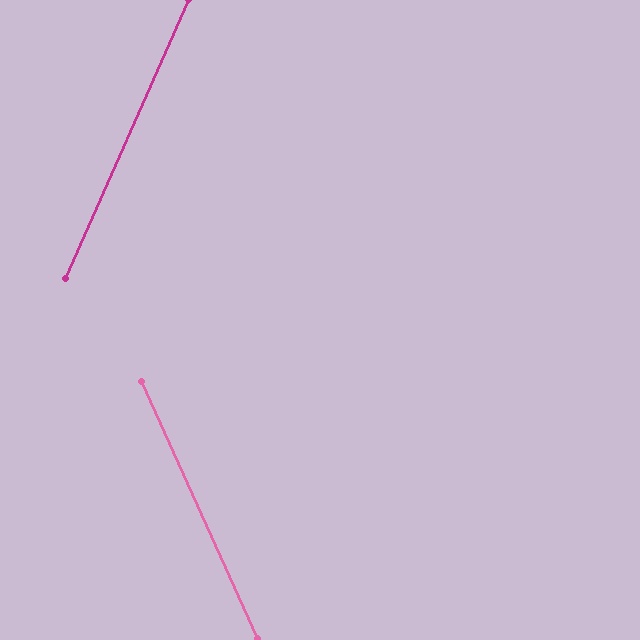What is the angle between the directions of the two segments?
Approximately 48 degrees.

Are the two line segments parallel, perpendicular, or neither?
Neither parallel nor perpendicular — they differ by about 48°.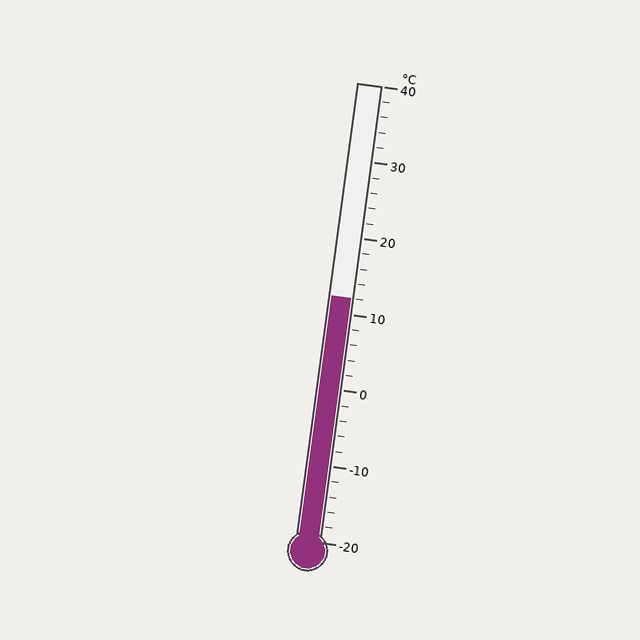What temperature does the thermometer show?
The thermometer shows approximately 12°C.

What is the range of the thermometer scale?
The thermometer scale ranges from -20°C to 40°C.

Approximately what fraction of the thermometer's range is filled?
The thermometer is filled to approximately 55% of its range.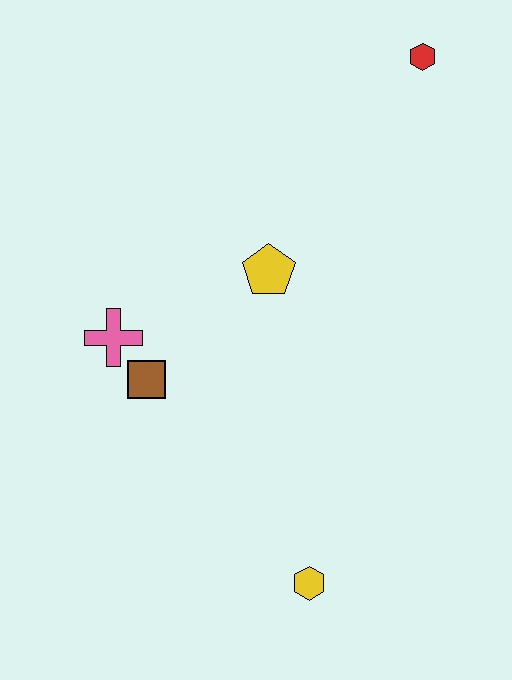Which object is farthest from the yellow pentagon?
The yellow hexagon is farthest from the yellow pentagon.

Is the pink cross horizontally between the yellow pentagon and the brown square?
No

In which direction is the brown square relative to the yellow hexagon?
The brown square is above the yellow hexagon.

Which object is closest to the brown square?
The pink cross is closest to the brown square.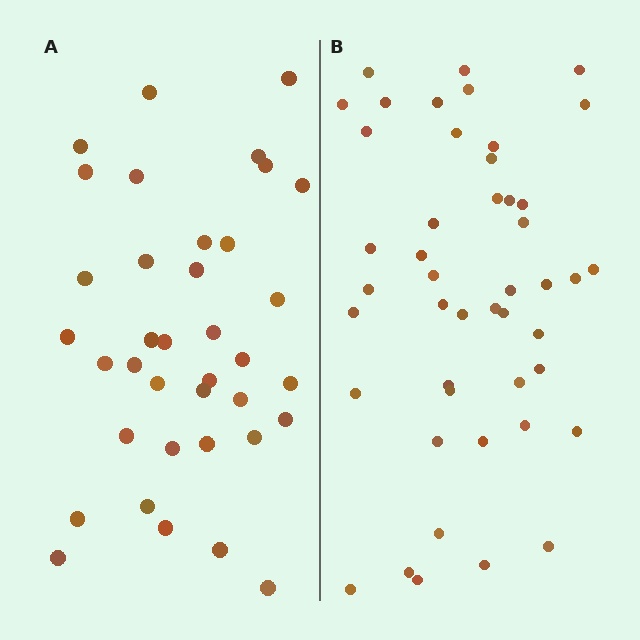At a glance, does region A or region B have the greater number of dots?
Region B (the right region) has more dots.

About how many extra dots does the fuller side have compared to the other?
Region B has roughly 8 or so more dots than region A.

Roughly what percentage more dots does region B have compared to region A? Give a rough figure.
About 25% more.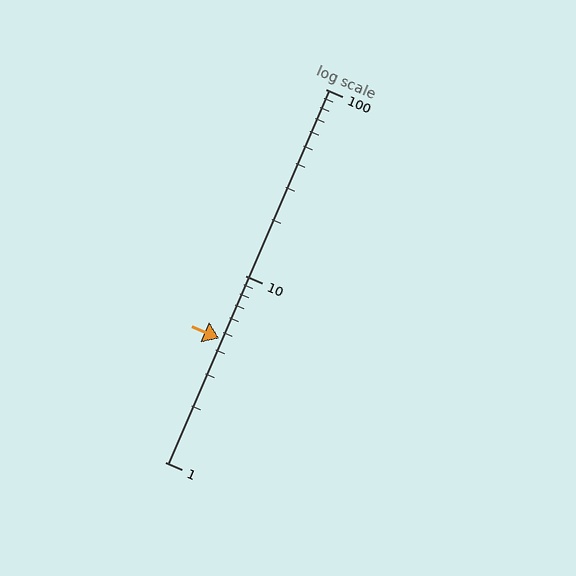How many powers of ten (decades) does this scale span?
The scale spans 2 decades, from 1 to 100.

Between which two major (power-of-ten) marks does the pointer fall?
The pointer is between 1 and 10.